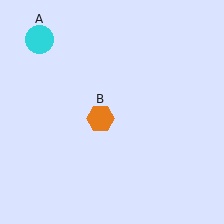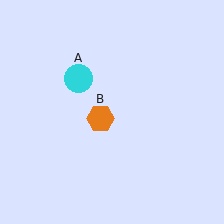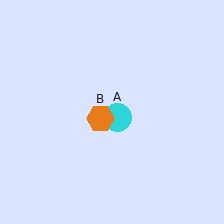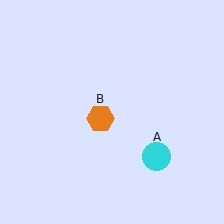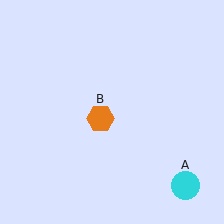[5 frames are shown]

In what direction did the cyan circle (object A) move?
The cyan circle (object A) moved down and to the right.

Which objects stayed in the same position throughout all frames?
Orange hexagon (object B) remained stationary.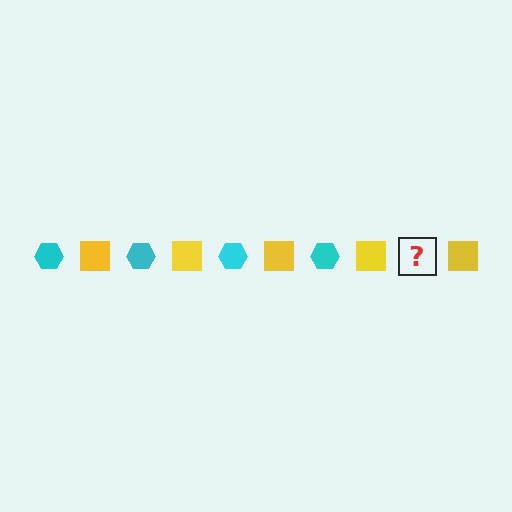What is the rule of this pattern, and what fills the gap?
The rule is that the pattern alternates between cyan hexagon and yellow square. The gap should be filled with a cyan hexagon.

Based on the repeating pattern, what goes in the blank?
The blank should be a cyan hexagon.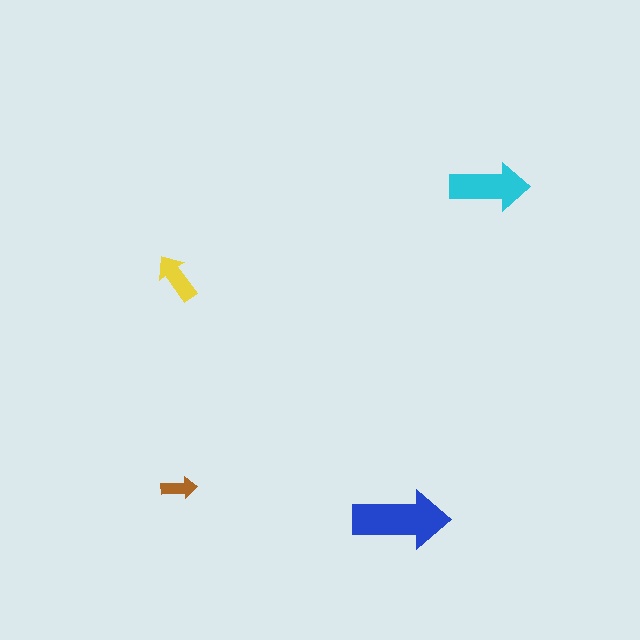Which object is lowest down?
The blue arrow is bottommost.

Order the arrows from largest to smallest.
the blue one, the cyan one, the yellow one, the brown one.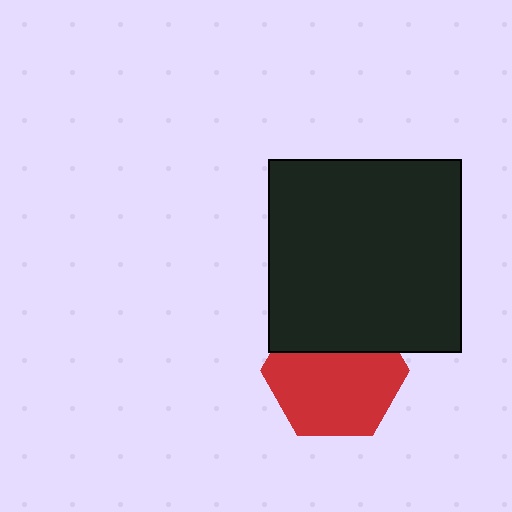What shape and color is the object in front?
The object in front is a black square.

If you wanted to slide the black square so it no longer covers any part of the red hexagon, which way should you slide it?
Slide it up — that is the most direct way to separate the two shapes.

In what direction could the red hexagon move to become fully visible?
The red hexagon could move down. That would shift it out from behind the black square entirely.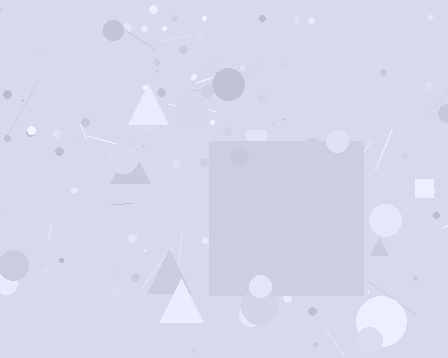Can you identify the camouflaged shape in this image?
The camouflaged shape is a square.